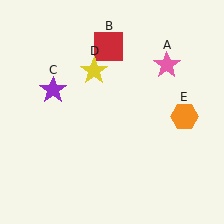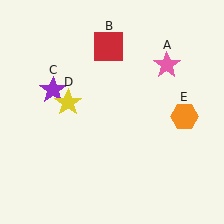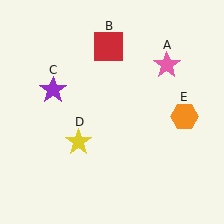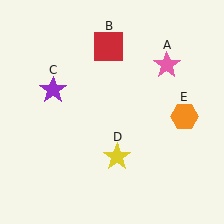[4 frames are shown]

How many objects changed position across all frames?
1 object changed position: yellow star (object D).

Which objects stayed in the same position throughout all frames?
Pink star (object A) and red square (object B) and purple star (object C) and orange hexagon (object E) remained stationary.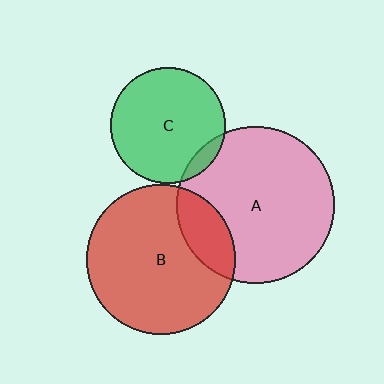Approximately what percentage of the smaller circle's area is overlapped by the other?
Approximately 20%.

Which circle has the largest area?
Circle A (pink).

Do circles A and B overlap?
Yes.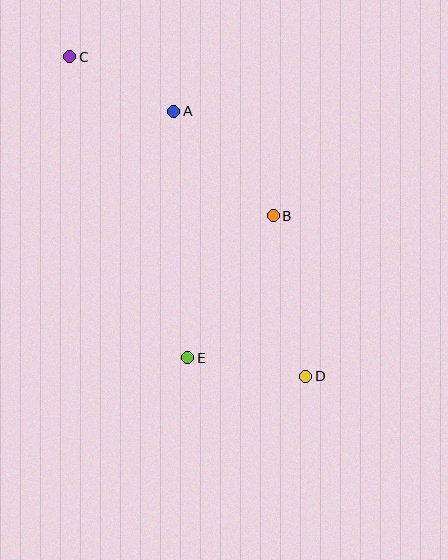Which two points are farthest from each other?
Points C and D are farthest from each other.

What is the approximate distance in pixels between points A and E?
The distance between A and E is approximately 247 pixels.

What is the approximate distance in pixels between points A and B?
The distance between A and B is approximately 144 pixels.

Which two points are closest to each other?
Points A and C are closest to each other.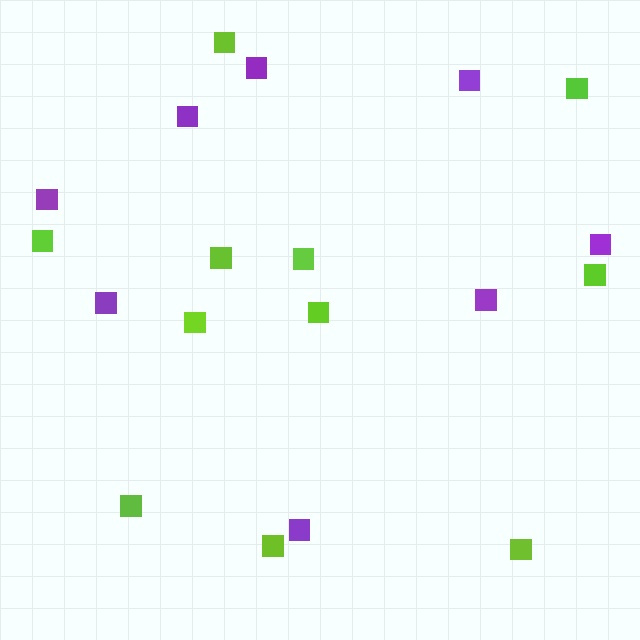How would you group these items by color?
There are 2 groups: one group of purple squares (8) and one group of lime squares (11).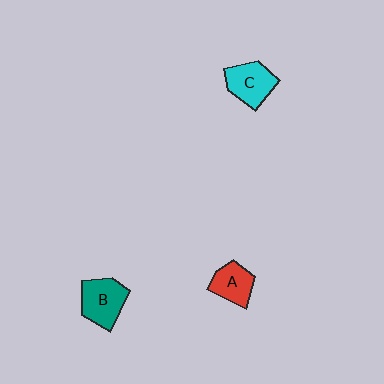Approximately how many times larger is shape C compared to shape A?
Approximately 1.2 times.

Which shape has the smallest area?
Shape A (red).